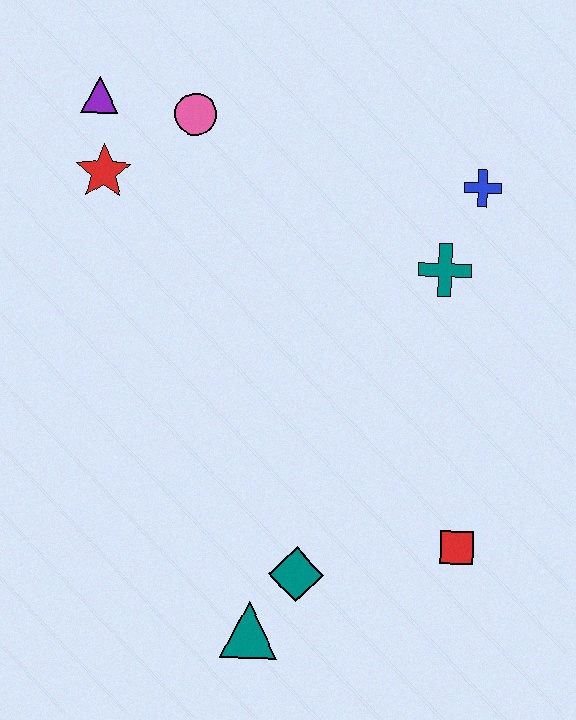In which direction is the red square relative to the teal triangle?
The red square is to the right of the teal triangle.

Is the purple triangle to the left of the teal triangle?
Yes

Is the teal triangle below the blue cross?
Yes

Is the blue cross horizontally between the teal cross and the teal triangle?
No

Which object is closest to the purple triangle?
The red star is closest to the purple triangle.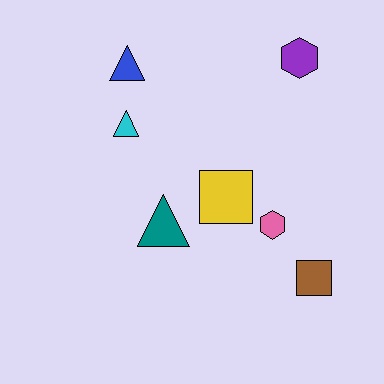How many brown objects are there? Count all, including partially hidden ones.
There is 1 brown object.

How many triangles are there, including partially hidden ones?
There are 3 triangles.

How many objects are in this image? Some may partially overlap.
There are 7 objects.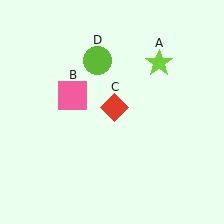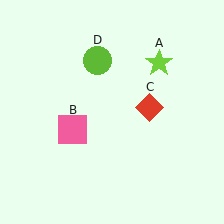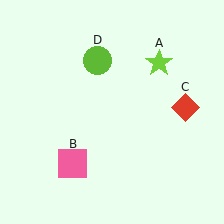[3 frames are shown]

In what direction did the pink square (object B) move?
The pink square (object B) moved down.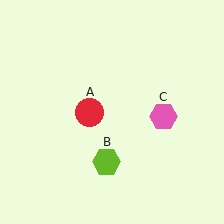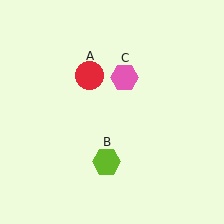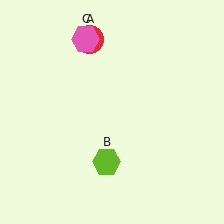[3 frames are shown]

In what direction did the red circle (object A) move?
The red circle (object A) moved up.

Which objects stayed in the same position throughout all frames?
Lime hexagon (object B) remained stationary.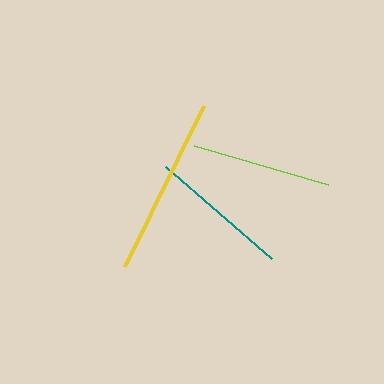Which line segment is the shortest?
The lime line is the shortest at approximately 140 pixels.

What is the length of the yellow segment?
The yellow segment is approximately 180 pixels long.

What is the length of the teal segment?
The teal segment is approximately 141 pixels long.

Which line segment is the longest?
The yellow line is the longest at approximately 180 pixels.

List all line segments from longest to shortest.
From longest to shortest: yellow, teal, lime.